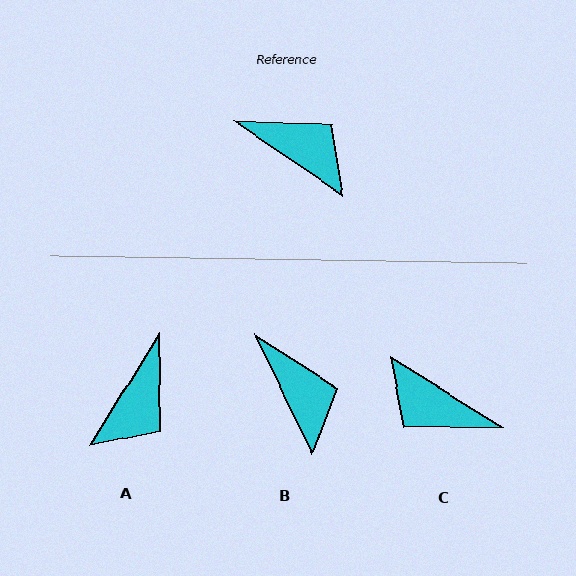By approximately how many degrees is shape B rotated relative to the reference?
Approximately 30 degrees clockwise.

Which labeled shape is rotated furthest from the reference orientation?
C, about 178 degrees away.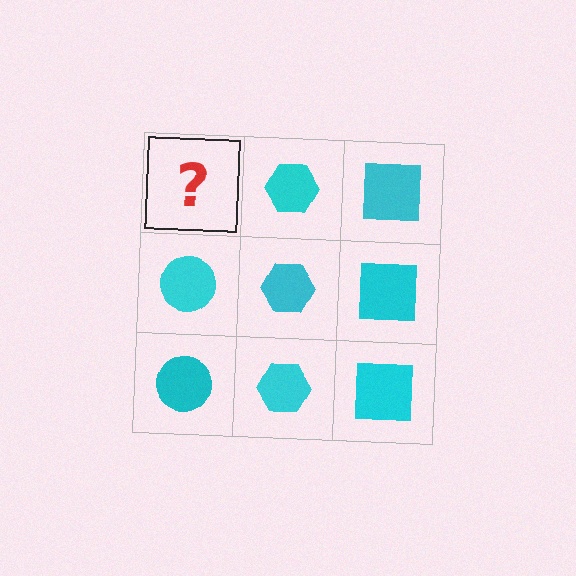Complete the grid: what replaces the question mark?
The question mark should be replaced with a cyan circle.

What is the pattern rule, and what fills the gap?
The rule is that each column has a consistent shape. The gap should be filled with a cyan circle.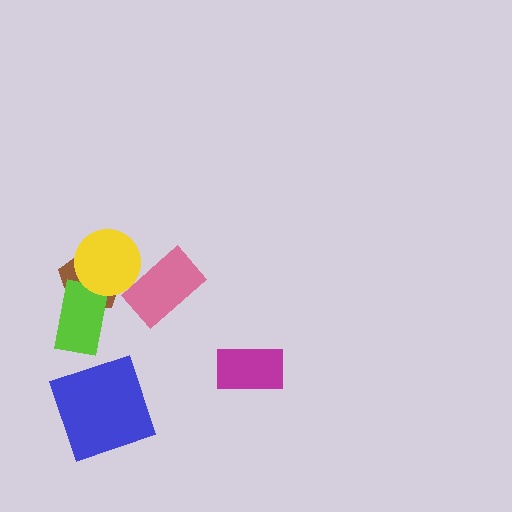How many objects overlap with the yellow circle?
3 objects overlap with the yellow circle.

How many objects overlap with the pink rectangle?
1 object overlaps with the pink rectangle.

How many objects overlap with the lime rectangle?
2 objects overlap with the lime rectangle.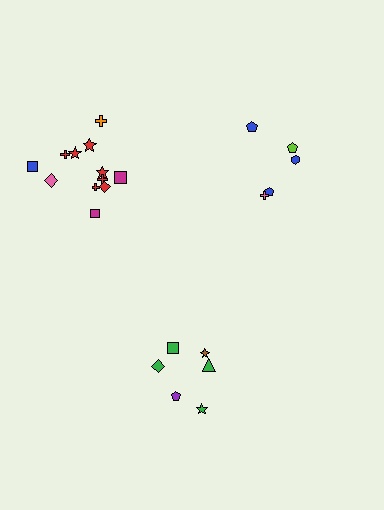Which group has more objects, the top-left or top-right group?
The top-left group.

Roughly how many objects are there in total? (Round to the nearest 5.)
Roughly 25 objects in total.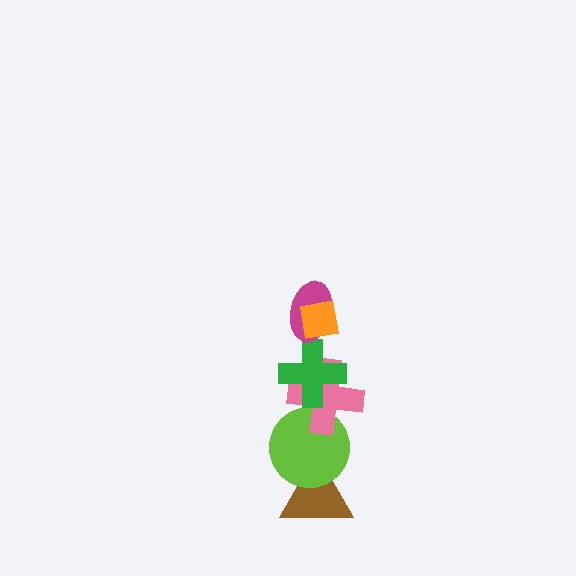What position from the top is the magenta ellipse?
The magenta ellipse is 2nd from the top.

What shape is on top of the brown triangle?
The lime circle is on top of the brown triangle.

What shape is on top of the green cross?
The magenta ellipse is on top of the green cross.